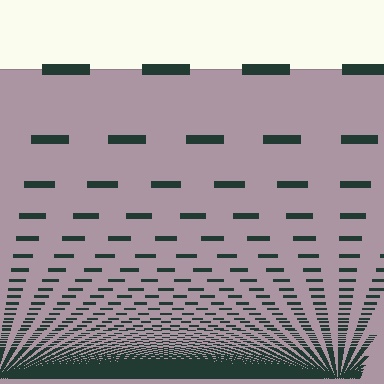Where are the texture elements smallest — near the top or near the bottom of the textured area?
Near the bottom.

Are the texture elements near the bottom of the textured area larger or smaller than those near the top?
Smaller. The gradient is inverted — elements near the bottom are smaller and denser.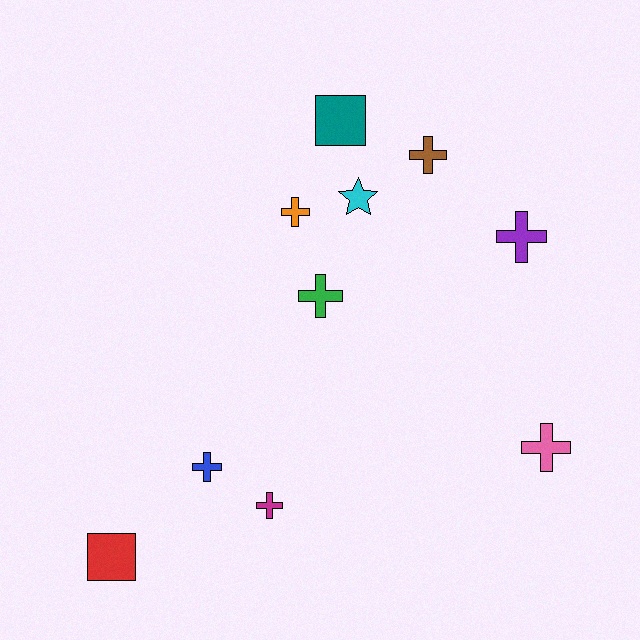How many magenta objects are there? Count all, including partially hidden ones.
There is 1 magenta object.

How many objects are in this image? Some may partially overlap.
There are 10 objects.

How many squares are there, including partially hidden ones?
There are 2 squares.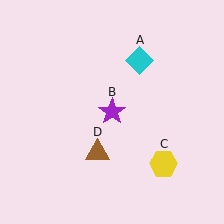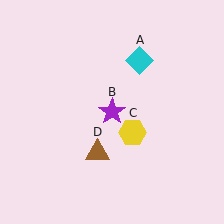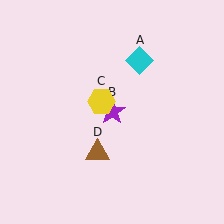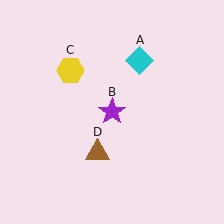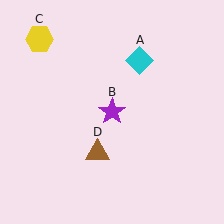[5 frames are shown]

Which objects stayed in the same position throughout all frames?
Cyan diamond (object A) and purple star (object B) and brown triangle (object D) remained stationary.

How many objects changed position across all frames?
1 object changed position: yellow hexagon (object C).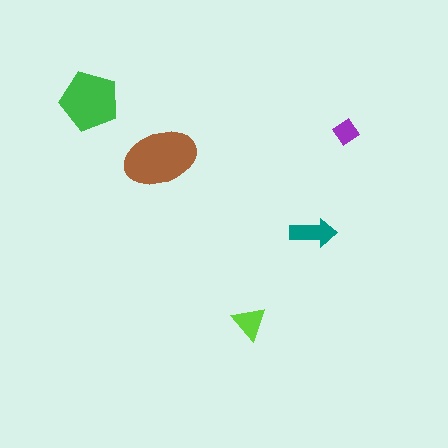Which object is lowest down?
The lime triangle is bottommost.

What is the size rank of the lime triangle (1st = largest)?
4th.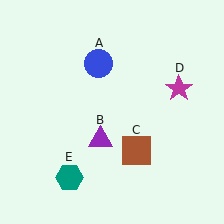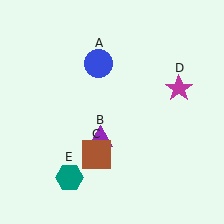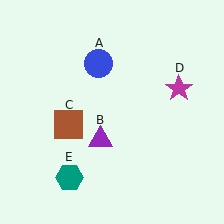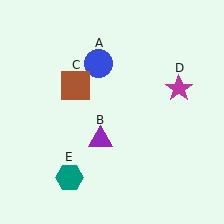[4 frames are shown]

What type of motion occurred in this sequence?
The brown square (object C) rotated clockwise around the center of the scene.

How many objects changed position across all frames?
1 object changed position: brown square (object C).